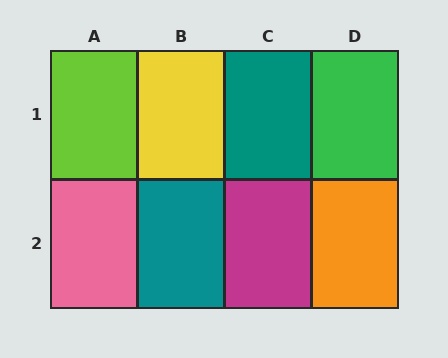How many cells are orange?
1 cell is orange.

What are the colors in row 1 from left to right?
Lime, yellow, teal, green.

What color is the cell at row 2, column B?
Teal.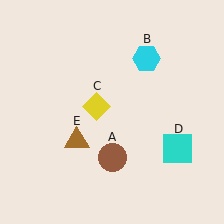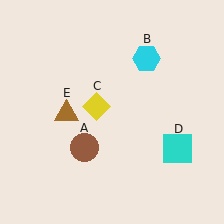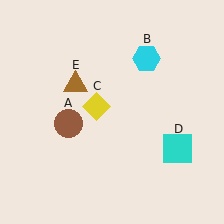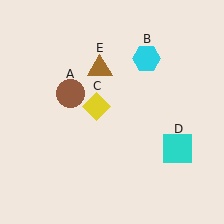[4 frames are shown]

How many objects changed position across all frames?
2 objects changed position: brown circle (object A), brown triangle (object E).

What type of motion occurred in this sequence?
The brown circle (object A), brown triangle (object E) rotated clockwise around the center of the scene.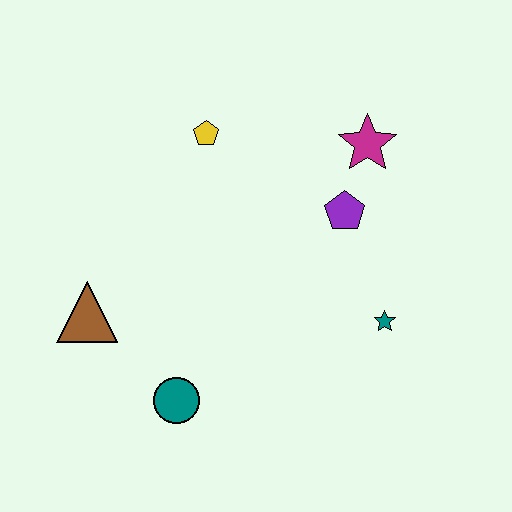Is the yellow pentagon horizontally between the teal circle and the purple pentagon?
Yes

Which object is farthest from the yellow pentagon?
The teal circle is farthest from the yellow pentagon.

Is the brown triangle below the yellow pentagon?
Yes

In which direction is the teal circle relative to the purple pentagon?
The teal circle is below the purple pentagon.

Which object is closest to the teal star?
The purple pentagon is closest to the teal star.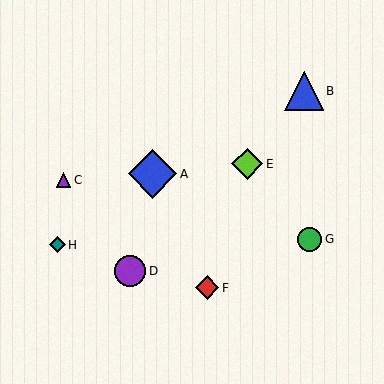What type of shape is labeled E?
Shape E is a lime diamond.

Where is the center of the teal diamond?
The center of the teal diamond is at (57, 245).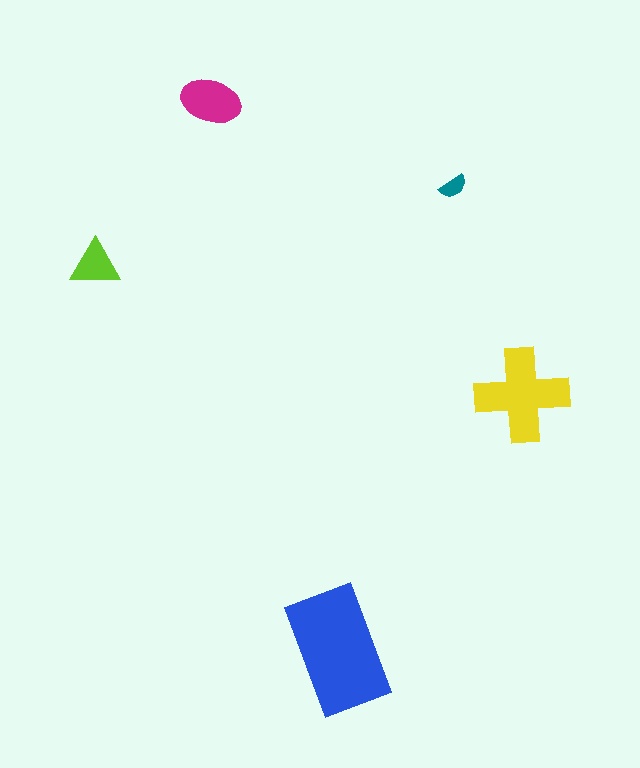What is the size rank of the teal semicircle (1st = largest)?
5th.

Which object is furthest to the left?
The lime triangle is leftmost.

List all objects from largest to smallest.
The blue rectangle, the yellow cross, the magenta ellipse, the lime triangle, the teal semicircle.